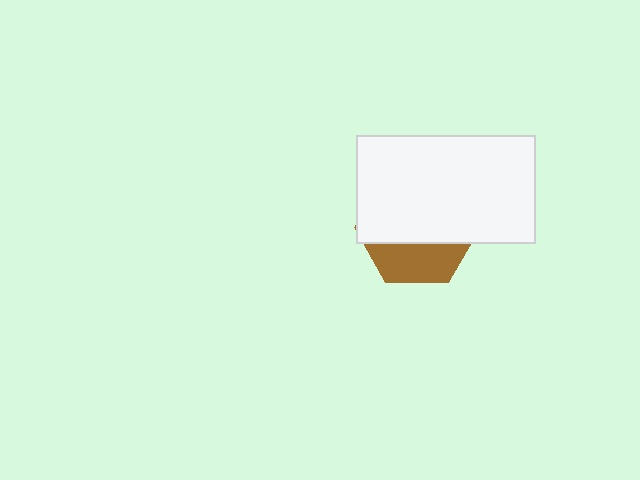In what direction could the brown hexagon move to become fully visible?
The brown hexagon could move down. That would shift it out from behind the white rectangle entirely.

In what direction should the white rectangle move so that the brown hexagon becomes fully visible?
The white rectangle should move up. That is the shortest direction to clear the overlap and leave the brown hexagon fully visible.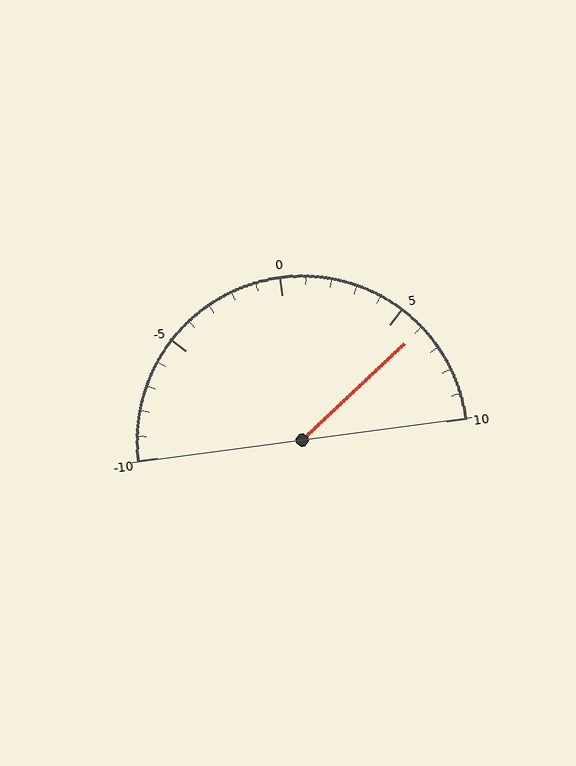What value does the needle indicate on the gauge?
The needle indicates approximately 6.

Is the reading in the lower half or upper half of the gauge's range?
The reading is in the upper half of the range (-10 to 10).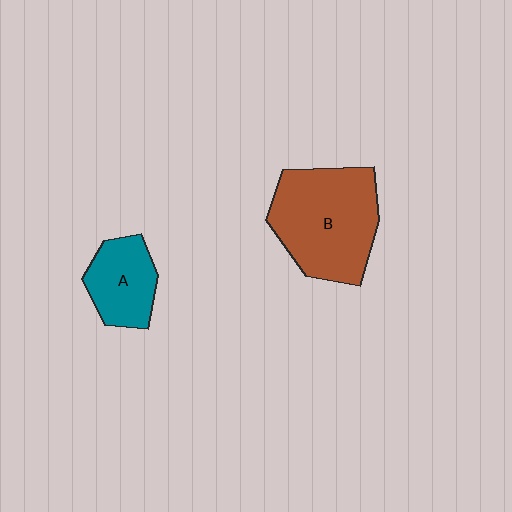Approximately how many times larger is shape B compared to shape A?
Approximately 2.0 times.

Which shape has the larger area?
Shape B (brown).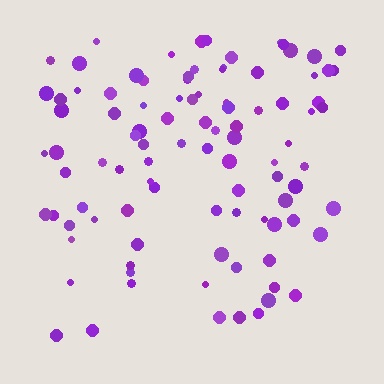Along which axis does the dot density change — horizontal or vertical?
Vertical.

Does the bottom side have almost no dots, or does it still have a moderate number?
Still a moderate number, just noticeably fewer than the top.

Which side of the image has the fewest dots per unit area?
The bottom.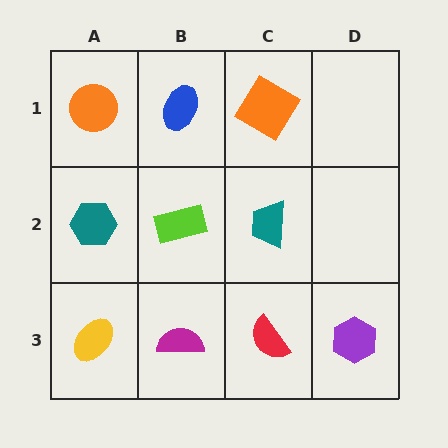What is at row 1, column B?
A blue ellipse.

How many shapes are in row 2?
3 shapes.